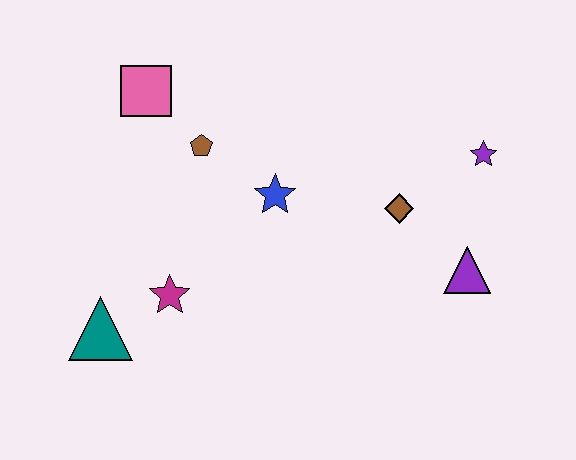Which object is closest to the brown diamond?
The purple triangle is closest to the brown diamond.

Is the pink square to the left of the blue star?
Yes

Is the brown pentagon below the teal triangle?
No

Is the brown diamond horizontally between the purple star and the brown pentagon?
Yes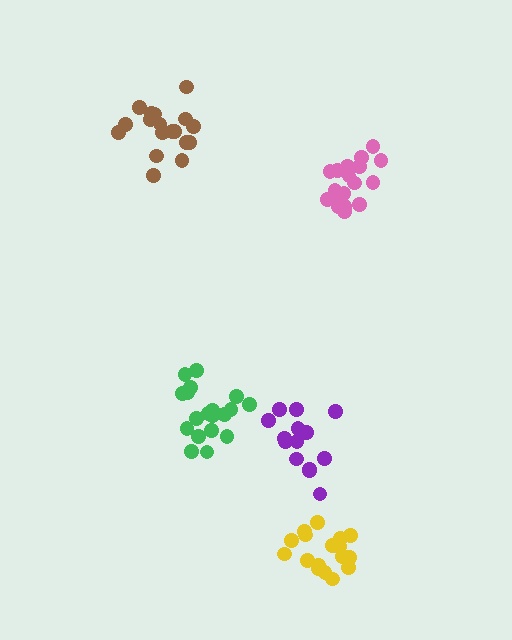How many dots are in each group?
Group 1: 18 dots, Group 2: 20 dots, Group 3: 17 dots, Group 4: 14 dots, Group 5: 18 dots (87 total).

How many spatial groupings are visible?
There are 5 spatial groupings.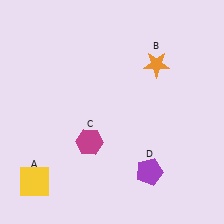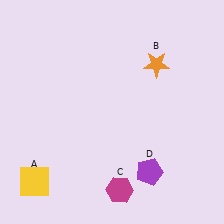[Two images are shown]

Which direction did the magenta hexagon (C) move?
The magenta hexagon (C) moved down.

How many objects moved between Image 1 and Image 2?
1 object moved between the two images.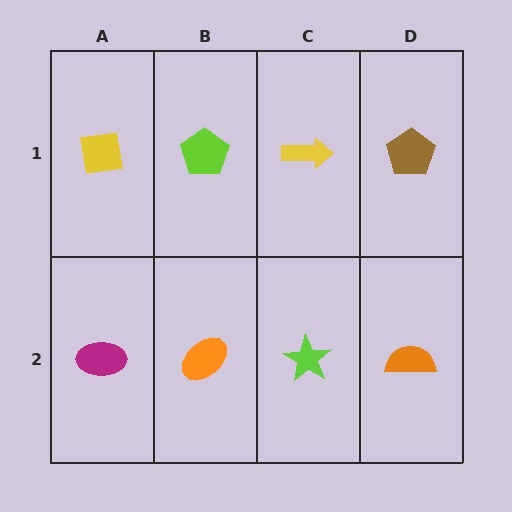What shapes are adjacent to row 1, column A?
A magenta ellipse (row 2, column A), a lime pentagon (row 1, column B).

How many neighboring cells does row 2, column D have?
2.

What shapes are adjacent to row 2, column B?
A lime pentagon (row 1, column B), a magenta ellipse (row 2, column A), a lime star (row 2, column C).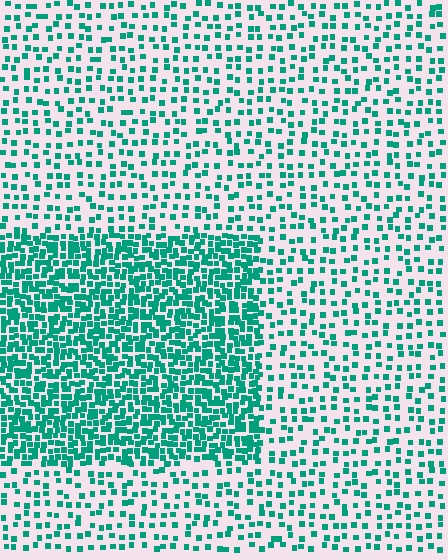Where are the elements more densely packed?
The elements are more densely packed inside the rectangle boundary.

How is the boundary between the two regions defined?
The boundary is defined by a change in element density (approximately 2.5x ratio). All elements are the same color, size, and shape.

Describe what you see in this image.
The image contains small teal elements arranged at two different densities. A rectangle-shaped region is visible where the elements are more densely packed than the surrounding area.